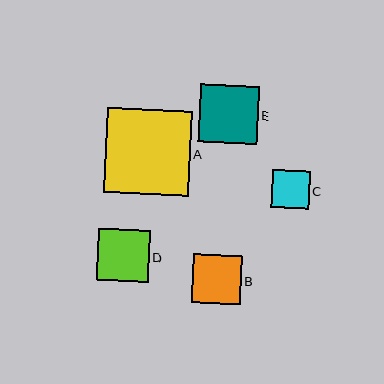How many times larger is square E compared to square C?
Square E is approximately 1.5 times the size of square C.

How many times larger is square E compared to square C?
Square E is approximately 1.5 times the size of square C.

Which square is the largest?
Square A is the largest with a size of approximately 85 pixels.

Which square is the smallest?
Square C is the smallest with a size of approximately 38 pixels.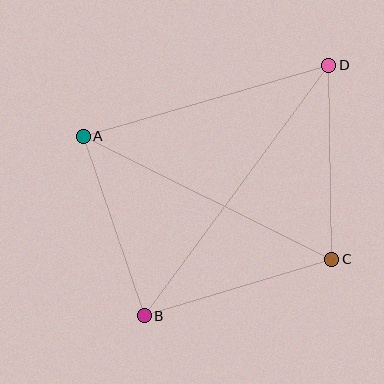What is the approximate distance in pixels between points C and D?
The distance between C and D is approximately 194 pixels.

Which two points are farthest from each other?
Points B and D are farthest from each other.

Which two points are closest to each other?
Points A and B are closest to each other.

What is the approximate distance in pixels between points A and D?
The distance between A and D is approximately 256 pixels.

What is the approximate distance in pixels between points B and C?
The distance between B and C is approximately 196 pixels.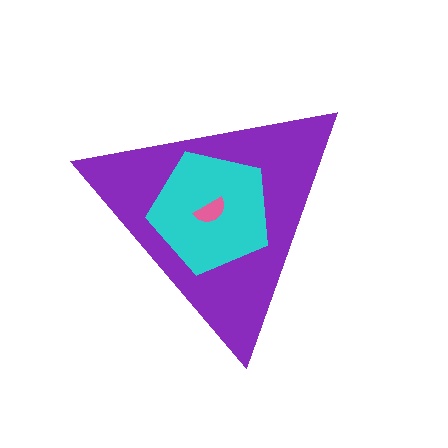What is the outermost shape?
The purple triangle.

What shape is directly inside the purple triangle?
The cyan pentagon.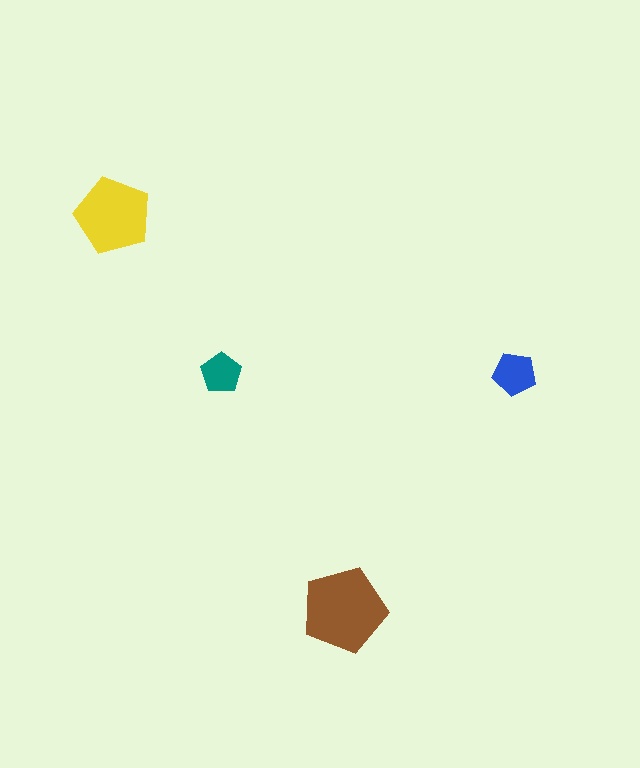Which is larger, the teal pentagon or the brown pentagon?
The brown one.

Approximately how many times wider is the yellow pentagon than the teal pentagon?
About 2 times wider.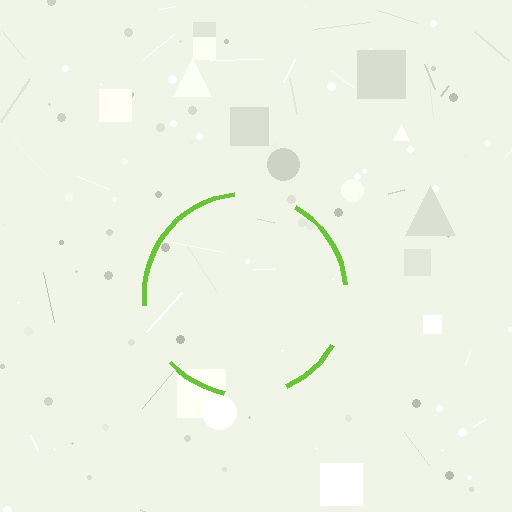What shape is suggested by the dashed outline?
The dashed outline suggests a circle.